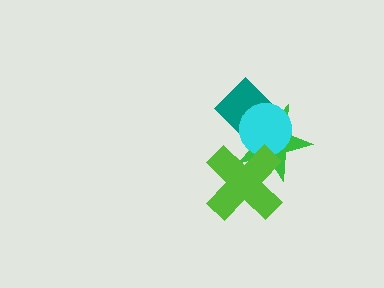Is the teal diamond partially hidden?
Yes, it is partially covered by another shape.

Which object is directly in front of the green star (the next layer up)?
The cyan circle is directly in front of the green star.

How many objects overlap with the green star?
3 objects overlap with the green star.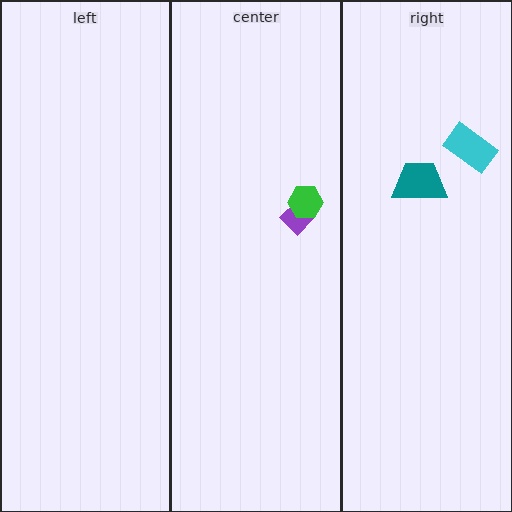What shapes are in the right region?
The cyan rectangle, the teal trapezoid.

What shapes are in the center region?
The purple diamond, the green hexagon.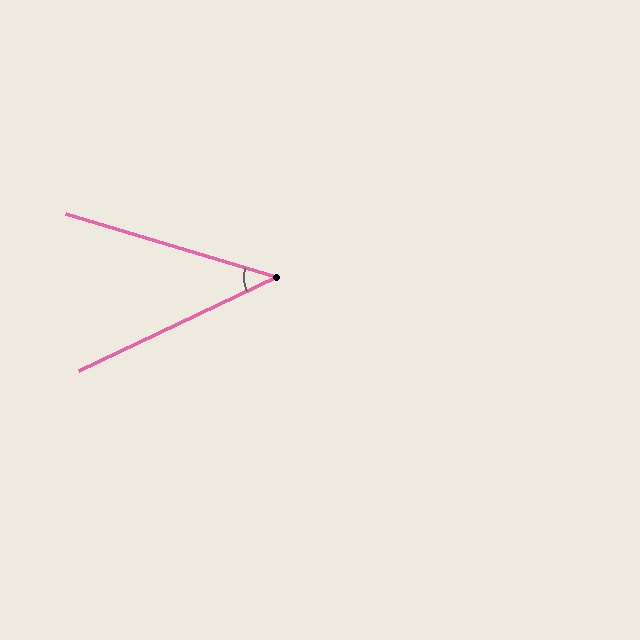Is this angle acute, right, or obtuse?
It is acute.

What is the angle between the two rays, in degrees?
Approximately 42 degrees.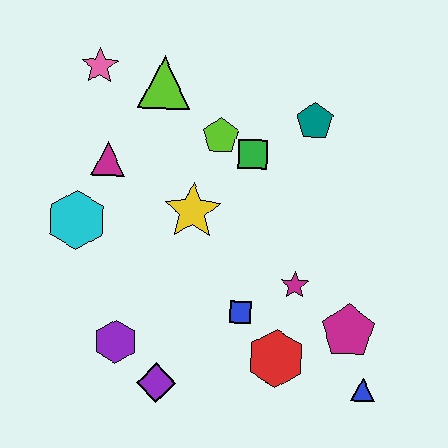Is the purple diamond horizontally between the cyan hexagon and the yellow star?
Yes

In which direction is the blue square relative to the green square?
The blue square is below the green square.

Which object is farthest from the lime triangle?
The blue triangle is farthest from the lime triangle.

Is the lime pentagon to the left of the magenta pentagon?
Yes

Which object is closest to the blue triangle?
The magenta pentagon is closest to the blue triangle.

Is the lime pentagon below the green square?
No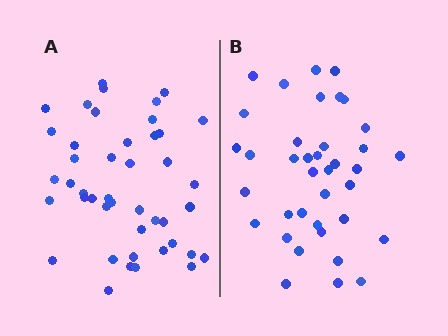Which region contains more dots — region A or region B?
Region A (the left region) has more dots.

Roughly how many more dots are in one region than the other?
Region A has about 6 more dots than region B.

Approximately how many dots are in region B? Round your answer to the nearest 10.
About 40 dots. (The exact count is 38, which rounds to 40.)